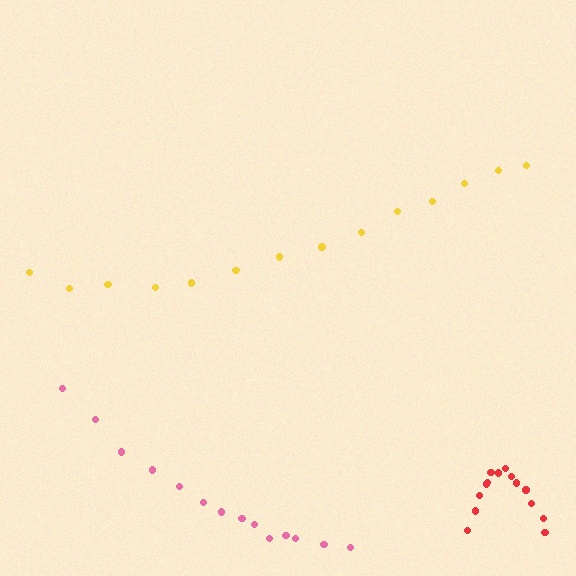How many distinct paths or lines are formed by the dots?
There are 3 distinct paths.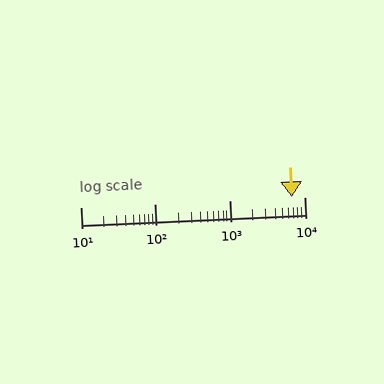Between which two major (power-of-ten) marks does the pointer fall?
The pointer is between 1000 and 10000.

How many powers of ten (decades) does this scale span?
The scale spans 3 decades, from 10 to 10000.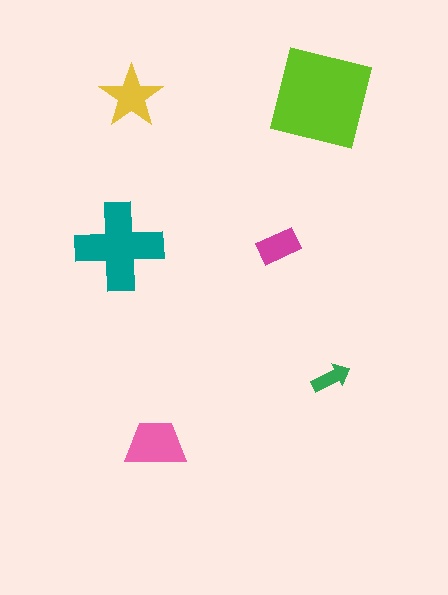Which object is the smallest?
The green arrow.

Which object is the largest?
The lime square.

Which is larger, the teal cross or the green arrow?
The teal cross.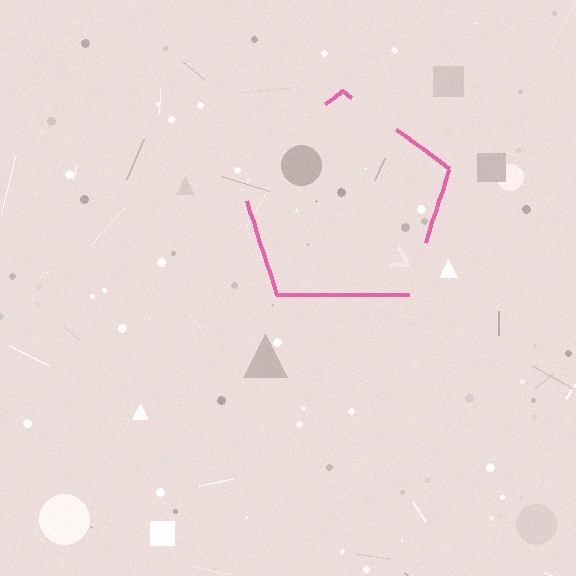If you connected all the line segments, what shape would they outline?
They would outline a pentagon.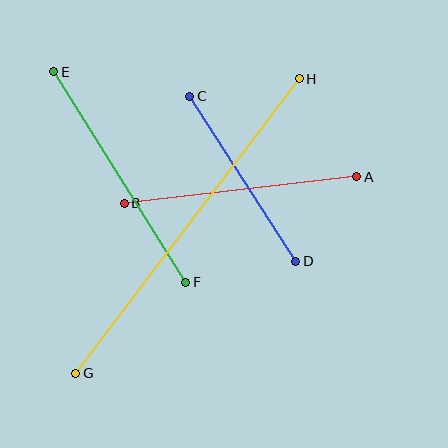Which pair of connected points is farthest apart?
Points G and H are farthest apart.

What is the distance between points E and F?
The distance is approximately 249 pixels.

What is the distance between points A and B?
The distance is approximately 234 pixels.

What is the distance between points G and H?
The distance is approximately 370 pixels.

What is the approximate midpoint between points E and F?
The midpoint is at approximately (120, 177) pixels.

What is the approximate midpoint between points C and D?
The midpoint is at approximately (243, 179) pixels.